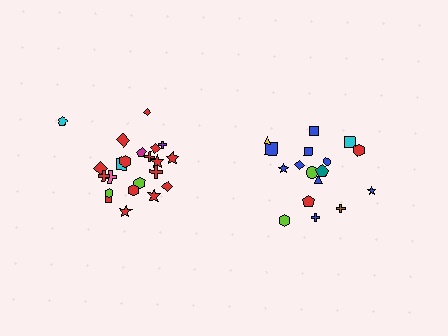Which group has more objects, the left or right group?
The left group.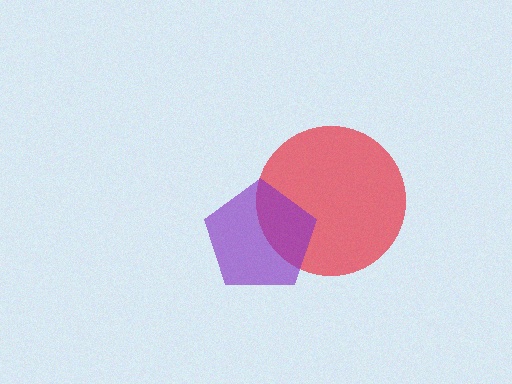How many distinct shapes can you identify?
There are 2 distinct shapes: a red circle, a purple pentagon.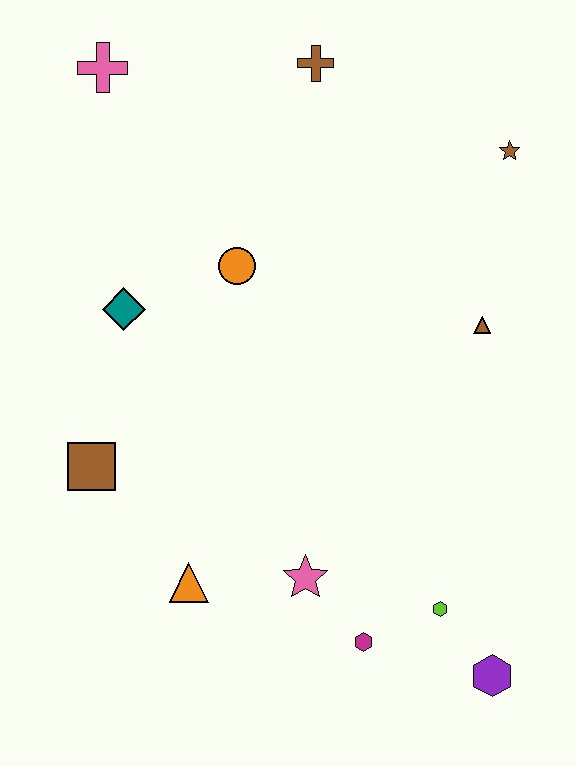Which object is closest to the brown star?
The brown triangle is closest to the brown star.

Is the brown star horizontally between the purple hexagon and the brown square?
No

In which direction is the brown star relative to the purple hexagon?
The brown star is above the purple hexagon.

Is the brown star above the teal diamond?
Yes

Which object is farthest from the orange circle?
The purple hexagon is farthest from the orange circle.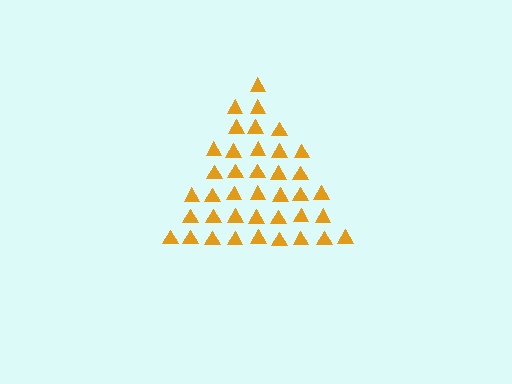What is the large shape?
The large shape is a triangle.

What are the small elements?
The small elements are triangles.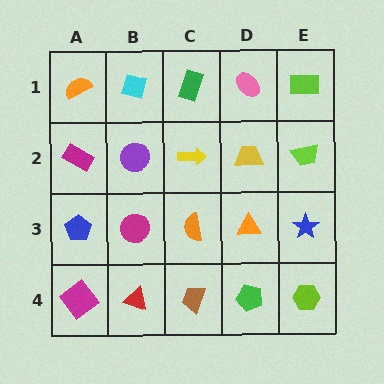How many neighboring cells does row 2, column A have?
3.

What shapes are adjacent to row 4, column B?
A magenta circle (row 3, column B), a magenta diamond (row 4, column A), a brown trapezoid (row 4, column C).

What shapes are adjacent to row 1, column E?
A lime trapezoid (row 2, column E), a pink ellipse (row 1, column D).